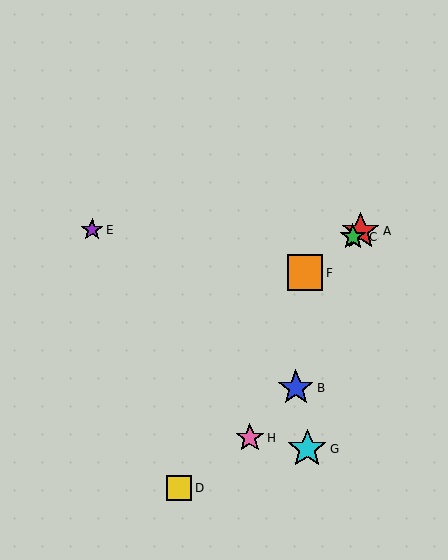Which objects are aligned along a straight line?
Objects A, C, F are aligned along a straight line.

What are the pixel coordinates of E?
Object E is at (92, 230).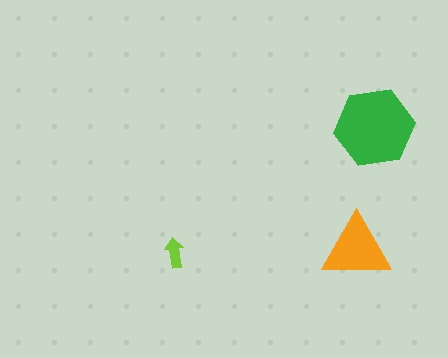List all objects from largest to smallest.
The green hexagon, the orange triangle, the lime arrow.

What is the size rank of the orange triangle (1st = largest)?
2nd.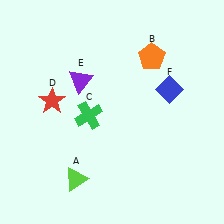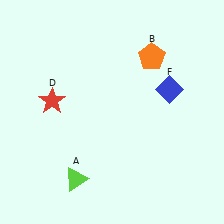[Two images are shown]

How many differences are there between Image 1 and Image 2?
There are 2 differences between the two images.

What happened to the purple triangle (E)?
The purple triangle (E) was removed in Image 2. It was in the top-left area of Image 1.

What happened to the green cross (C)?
The green cross (C) was removed in Image 2. It was in the bottom-left area of Image 1.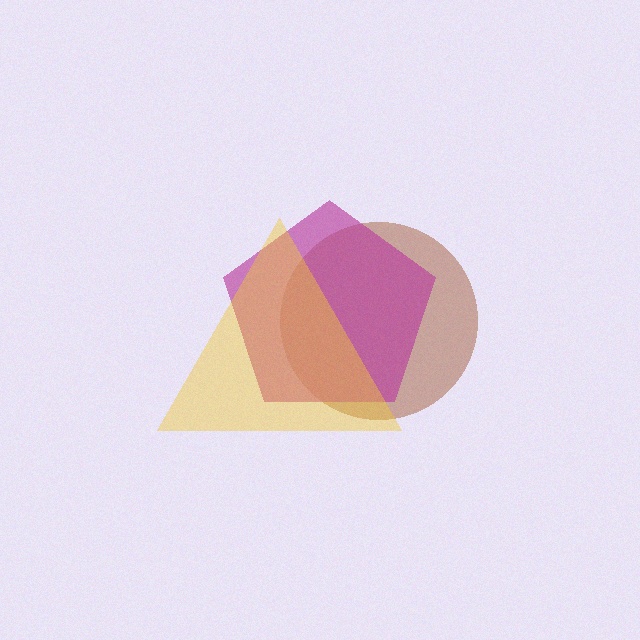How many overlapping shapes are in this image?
There are 3 overlapping shapes in the image.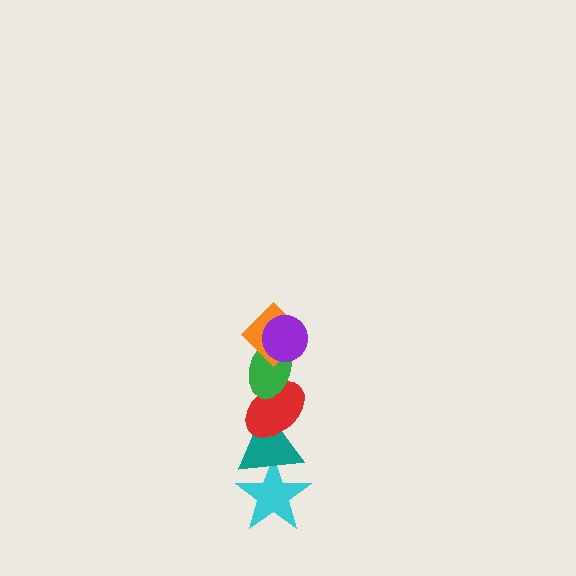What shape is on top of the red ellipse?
The green ellipse is on top of the red ellipse.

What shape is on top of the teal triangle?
The red ellipse is on top of the teal triangle.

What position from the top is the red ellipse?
The red ellipse is 4th from the top.